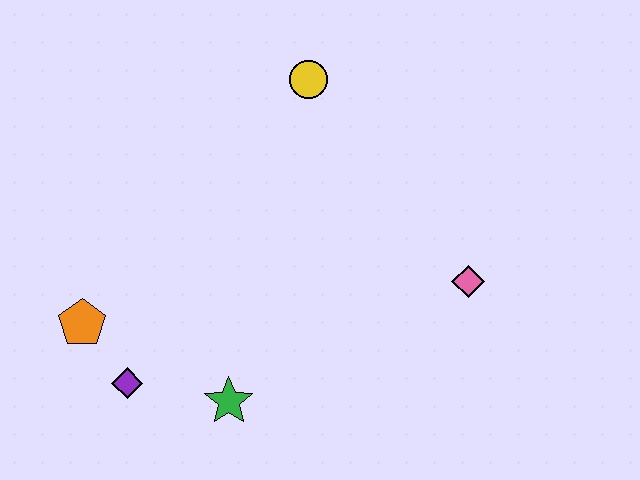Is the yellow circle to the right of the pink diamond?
No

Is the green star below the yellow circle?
Yes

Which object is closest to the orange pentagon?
The purple diamond is closest to the orange pentagon.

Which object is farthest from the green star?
The yellow circle is farthest from the green star.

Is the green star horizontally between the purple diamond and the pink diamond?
Yes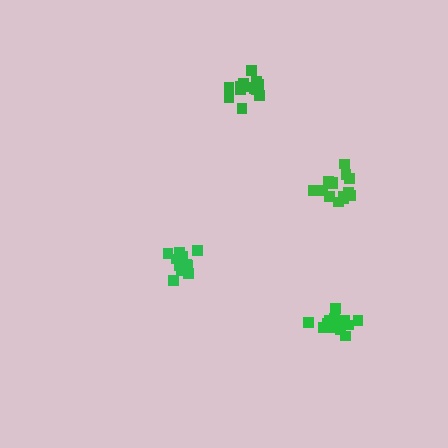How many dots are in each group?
Group 1: 14 dots, Group 2: 14 dots, Group 3: 13 dots, Group 4: 12 dots (53 total).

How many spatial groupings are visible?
There are 4 spatial groupings.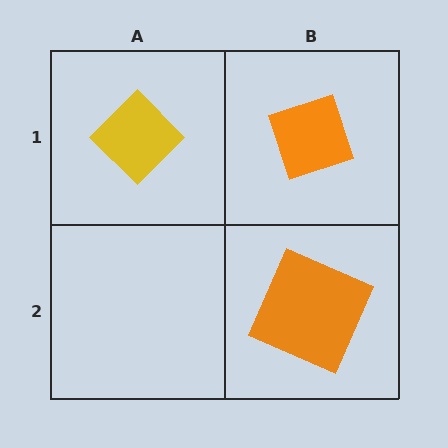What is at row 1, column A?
A yellow diamond.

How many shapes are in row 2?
1 shape.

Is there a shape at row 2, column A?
No, that cell is empty.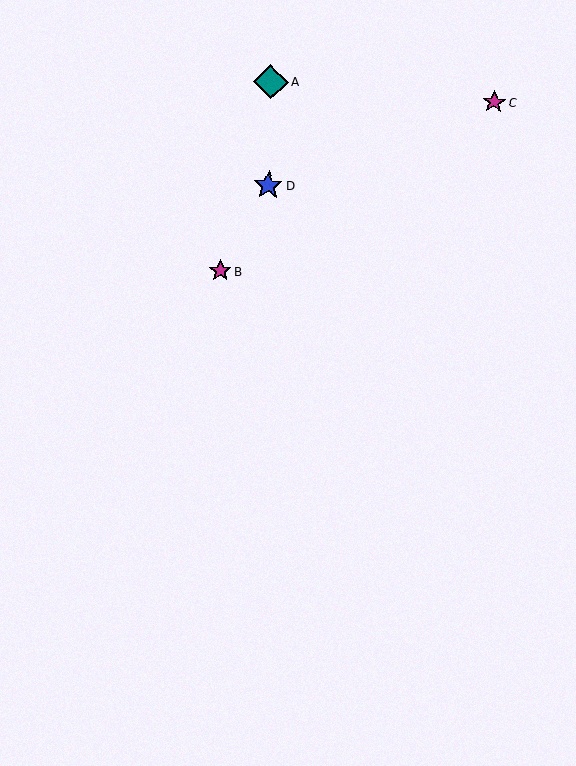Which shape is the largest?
The teal diamond (labeled A) is the largest.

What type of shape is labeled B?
Shape B is a magenta star.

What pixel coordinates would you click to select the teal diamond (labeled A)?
Click at (271, 82) to select the teal diamond A.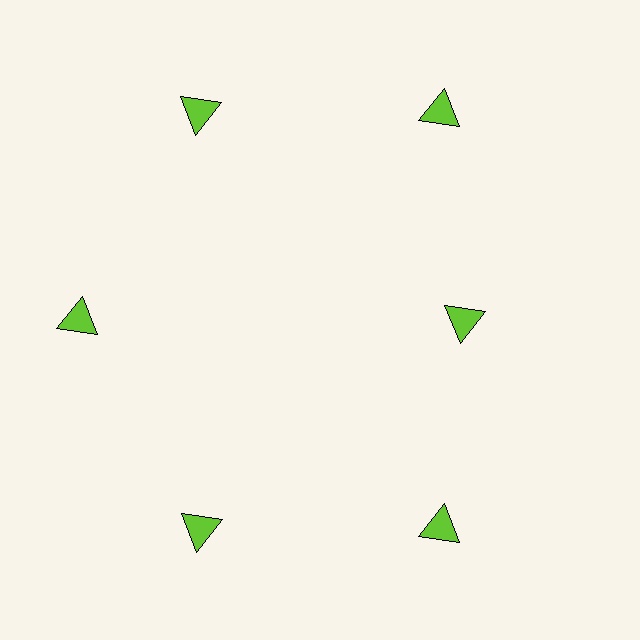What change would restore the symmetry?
The symmetry would be restored by moving it outward, back onto the ring so that all 6 triangles sit at equal angles and equal distance from the center.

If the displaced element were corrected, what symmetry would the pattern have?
It would have 6-fold rotational symmetry — the pattern would map onto itself every 60 degrees.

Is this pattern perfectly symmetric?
No. The 6 lime triangles are arranged in a ring, but one element near the 3 o'clock position is pulled inward toward the center, breaking the 6-fold rotational symmetry.